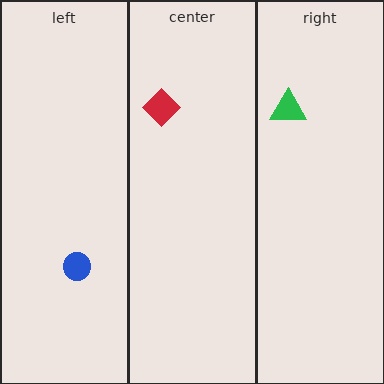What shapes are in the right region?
The green triangle.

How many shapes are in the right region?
1.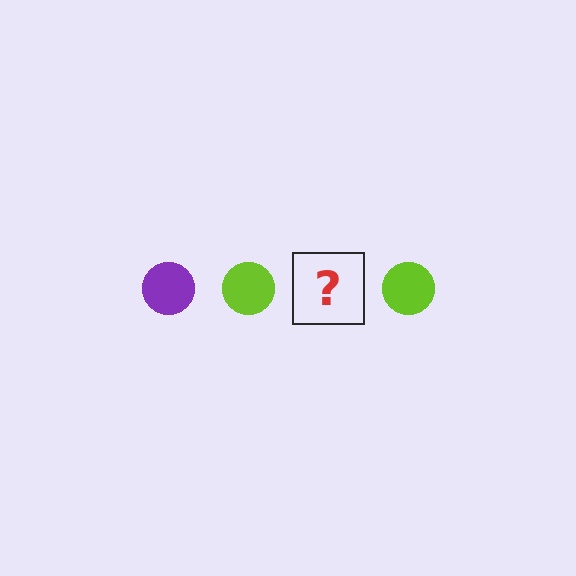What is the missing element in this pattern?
The missing element is a purple circle.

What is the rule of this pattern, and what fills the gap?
The rule is that the pattern cycles through purple, lime circles. The gap should be filled with a purple circle.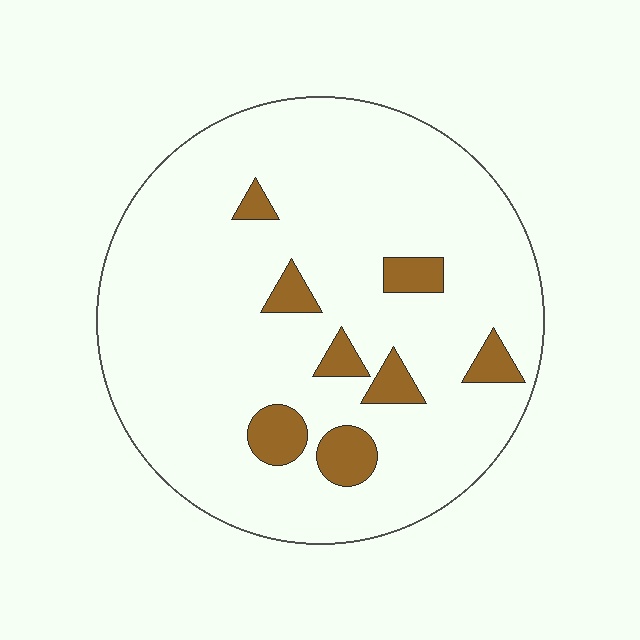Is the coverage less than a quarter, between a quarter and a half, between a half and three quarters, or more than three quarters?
Less than a quarter.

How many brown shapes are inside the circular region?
8.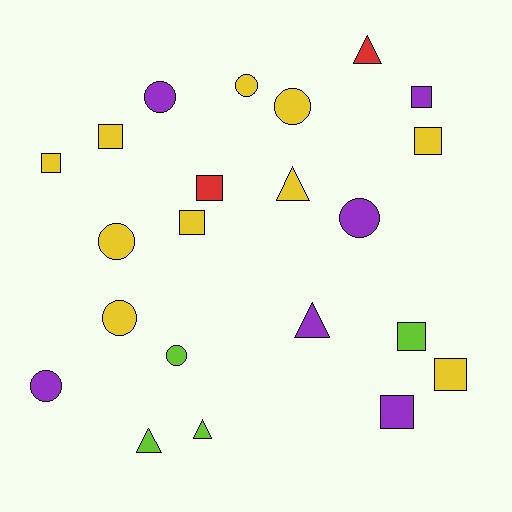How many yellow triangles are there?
There is 1 yellow triangle.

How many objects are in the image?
There are 22 objects.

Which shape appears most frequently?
Square, with 9 objects.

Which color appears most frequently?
Yellow, with 10 objects.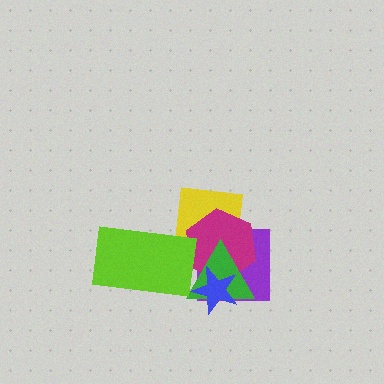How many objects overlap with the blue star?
3 objects overlap with the blue star.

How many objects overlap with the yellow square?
4 objects overlap with the yellow square.